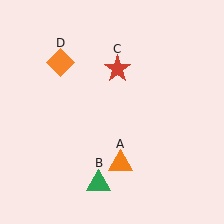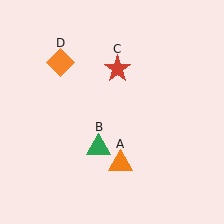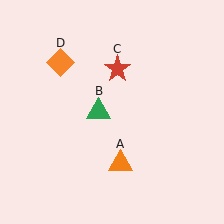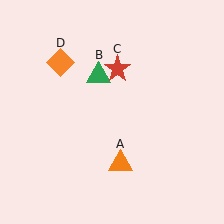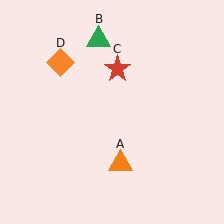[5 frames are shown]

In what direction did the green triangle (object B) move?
The green triangle (object B) moved up.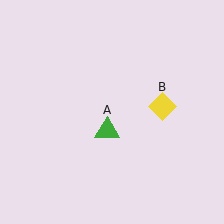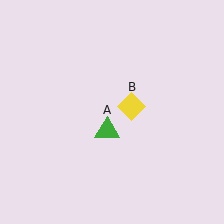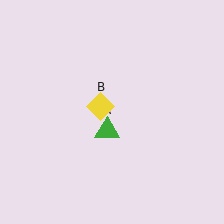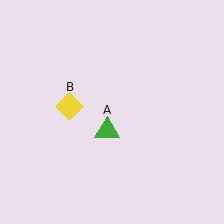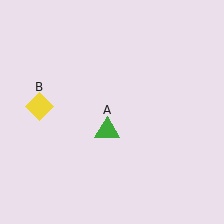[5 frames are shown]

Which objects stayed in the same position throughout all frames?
Green triangle (object A) remained stationary.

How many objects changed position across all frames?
1 object changed position: yellow diamond (object B).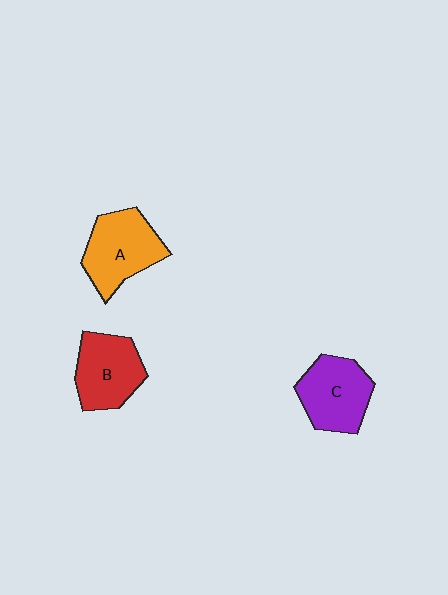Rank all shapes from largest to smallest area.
From largest to smallest: A (orange), C (purple), B (red).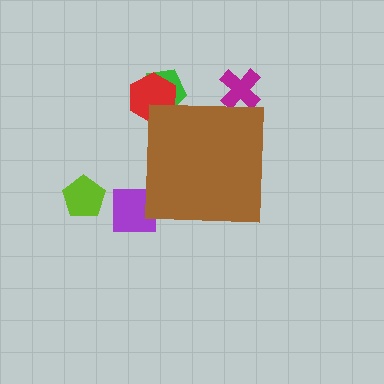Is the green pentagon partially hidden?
Yes, the green pentagon is partially hidden behind the brown square.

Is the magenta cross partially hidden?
Yes, the magenta cross is partially hidden behind the brown square.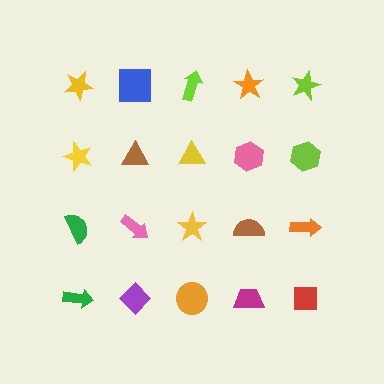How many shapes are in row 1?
5 shapes.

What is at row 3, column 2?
A pink arrow.